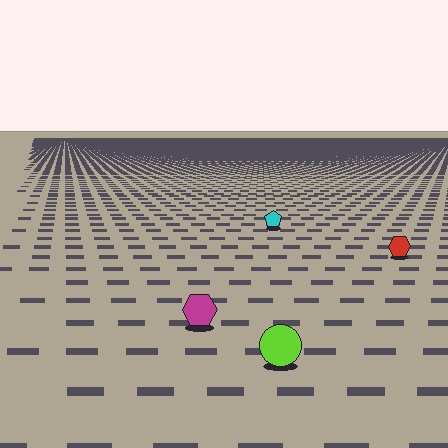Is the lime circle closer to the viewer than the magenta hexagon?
Yes. The lime circle is closer — you can tell from the texture gradient: the ground texture is coarser near it.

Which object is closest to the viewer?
The lime circle is closest. The texture marks near it are larger and more spread out.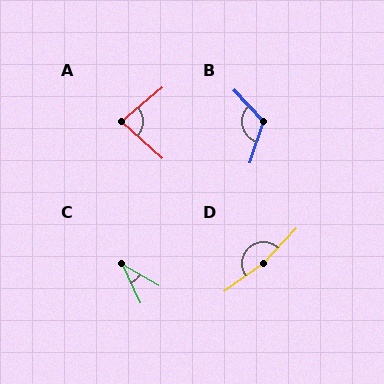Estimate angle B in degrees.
Approximately 119 degrees.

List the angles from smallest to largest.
C (35°), A (82°), B (119°), D (169°).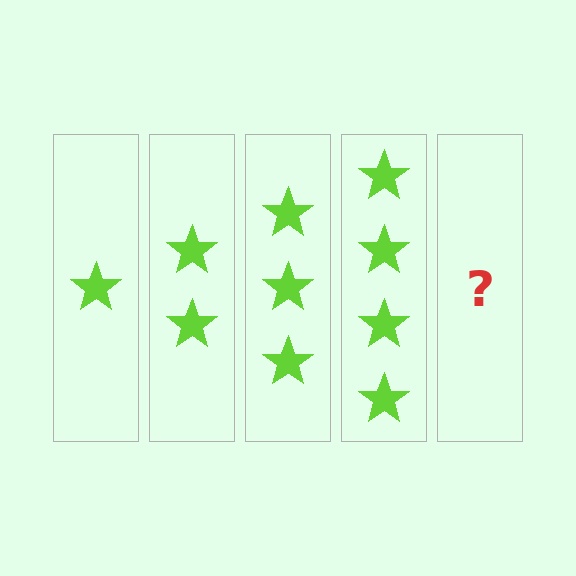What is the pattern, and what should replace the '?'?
The pattern is that each step adds one more star. The '?' should be 5 stars.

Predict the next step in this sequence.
The next step is 5 stars.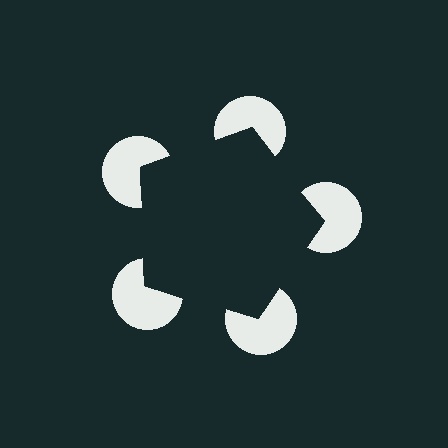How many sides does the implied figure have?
5 sides.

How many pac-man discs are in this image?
There are 5 — one at each vertex of the illusory pentagon.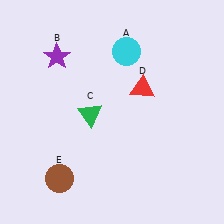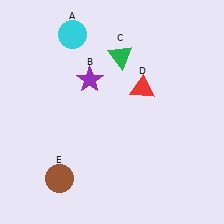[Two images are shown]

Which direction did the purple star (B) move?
The purple star (B) moved right.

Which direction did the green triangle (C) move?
The green triangle (C) moved up.